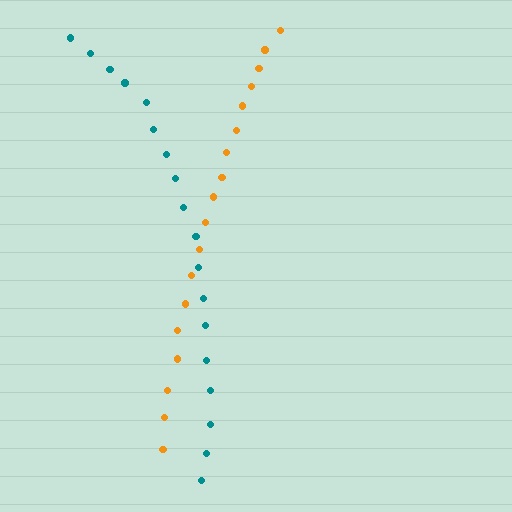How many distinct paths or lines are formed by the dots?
There are 2 distinct paths.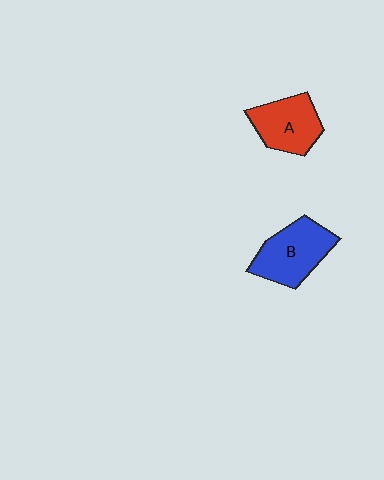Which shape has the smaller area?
Shape A (red).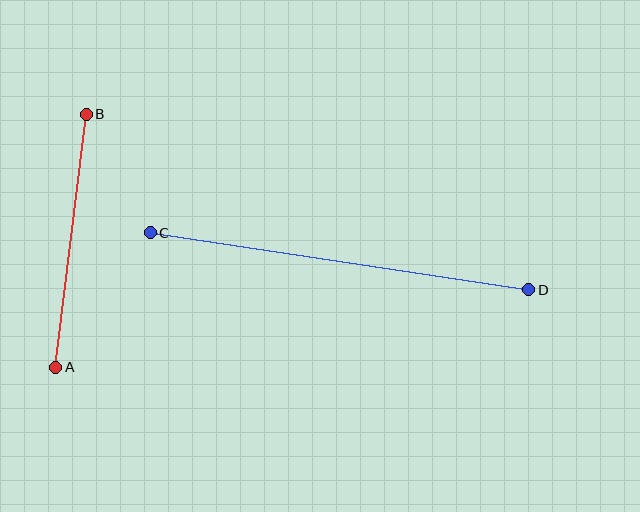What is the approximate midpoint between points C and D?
The midpoint is at approximately (340, 261) pixels.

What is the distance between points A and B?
The distance is approximately 255 pixels.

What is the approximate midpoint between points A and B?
The midpoint is at approximately (71, 241) pixels.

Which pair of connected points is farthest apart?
Points C and D are farthest apart.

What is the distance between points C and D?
The distance is approximately 383 pixels.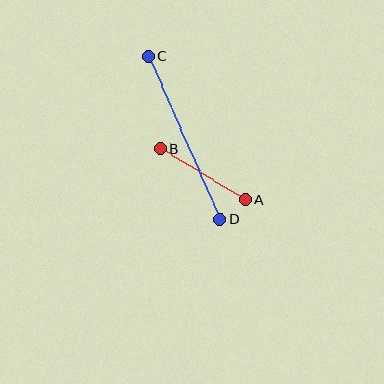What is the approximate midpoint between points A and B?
The midpoint is at approximately (203, 174) pixels.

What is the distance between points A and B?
The distance is approximately 99 pixels.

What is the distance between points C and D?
The distance is approximately 178 pixels.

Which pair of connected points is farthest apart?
Points C and D are farthest apart.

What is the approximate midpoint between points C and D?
The midpoint is at approximately (184, 138) pixels.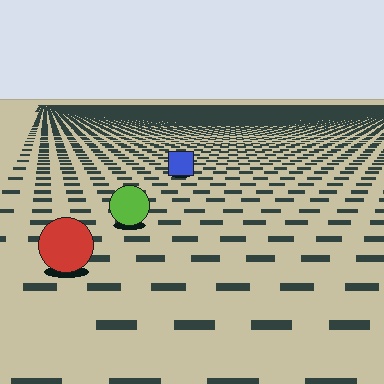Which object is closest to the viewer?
The red circle is closest. The texture marks near it are larger and more spread out.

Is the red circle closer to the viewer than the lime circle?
Yes. The red circle is closer — you can tell from the texture gradient: the ground texture is coarser near it.